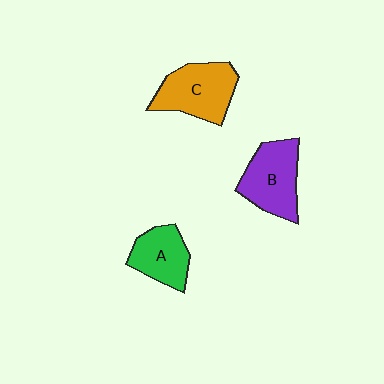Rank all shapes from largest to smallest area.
From largest to smallest: C (orange), B (purple), A (green).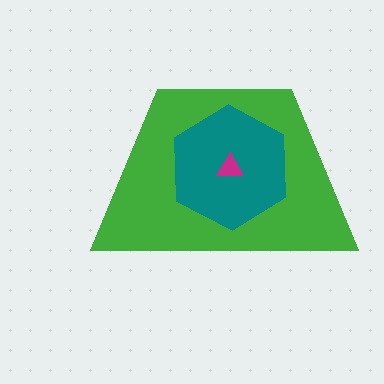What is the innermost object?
The magenta triangle.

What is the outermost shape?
The green trapezoid.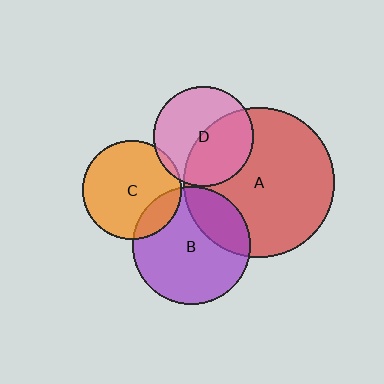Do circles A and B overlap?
Yes.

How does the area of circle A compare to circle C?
Approximately 2.3 times.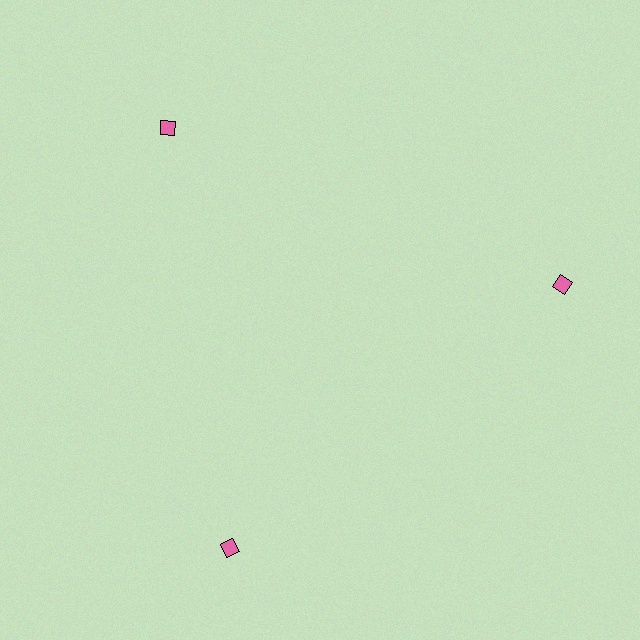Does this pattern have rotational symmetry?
Yes, this pattern has 3-fold rotational symmetry. It looks the same after rotating 120 degrees around the center.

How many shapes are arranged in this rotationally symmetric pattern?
There are 3 shapes, arranged in 3 groups of 1.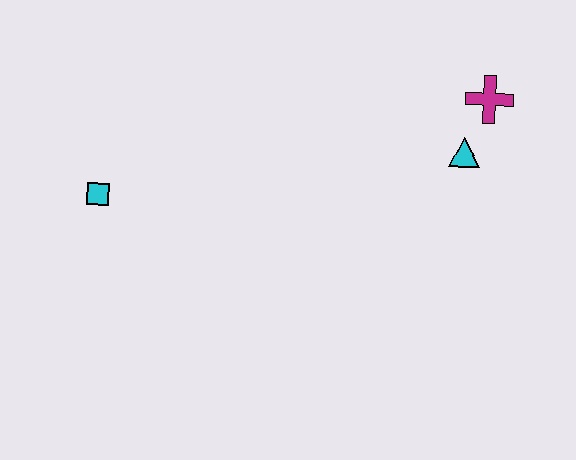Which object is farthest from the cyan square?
The magenta cross is farthest from the cyan square.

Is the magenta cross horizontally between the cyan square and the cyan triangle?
No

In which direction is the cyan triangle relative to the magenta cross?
The cyan triangle is below the magenta cross.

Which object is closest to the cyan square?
The cyan triangle is closest to the cyan square.